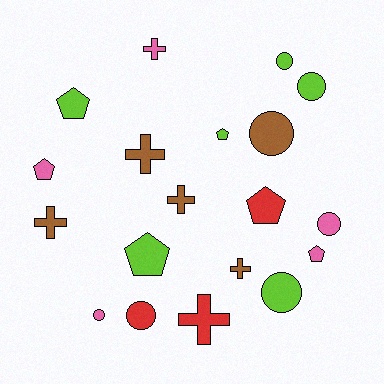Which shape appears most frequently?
Circle, with 7 objects.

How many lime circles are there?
There are 3 lime circles.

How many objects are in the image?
There are 19 objects.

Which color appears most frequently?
Lime, with 6 objects.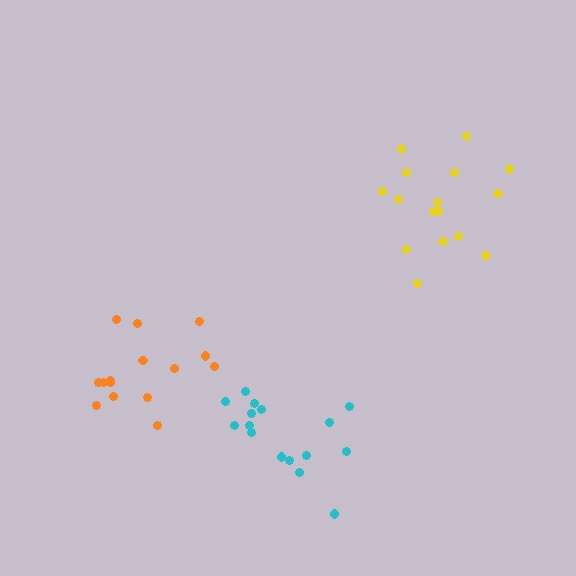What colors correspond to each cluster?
The clusters are colored: cyan, yellow, orange.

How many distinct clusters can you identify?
There are 3 distinct clusters.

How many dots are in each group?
Group 1: 16 dots, Group 2: 16 dots, Group 3: 15 dots (47 total).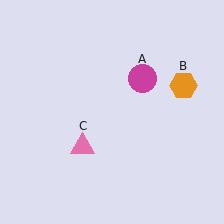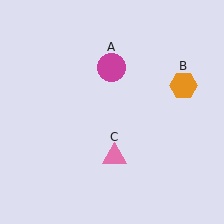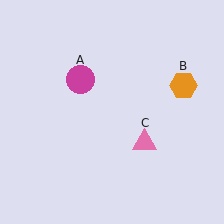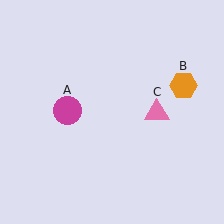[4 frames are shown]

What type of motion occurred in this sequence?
The magenta circle (object A), pink triangle (object C) rotated counterclockwise around the center of the scene.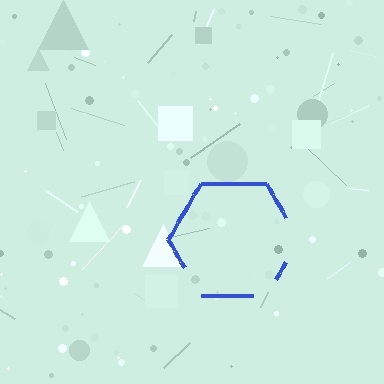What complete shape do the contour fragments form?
The contour fragments form a hexagon.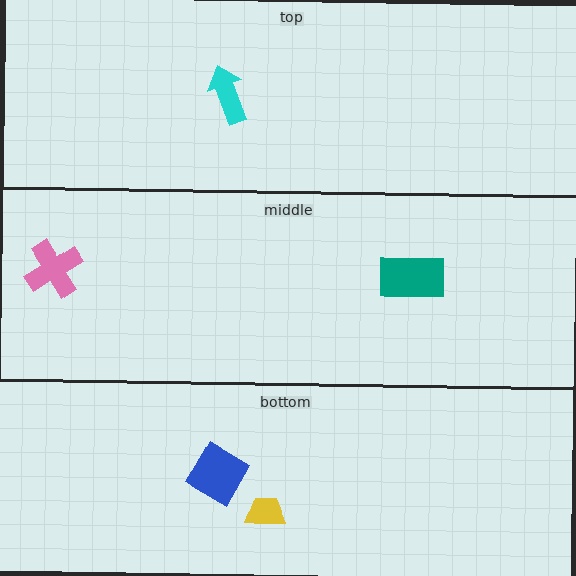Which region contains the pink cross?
The middle region.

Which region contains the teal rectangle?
The middle region.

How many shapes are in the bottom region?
2.